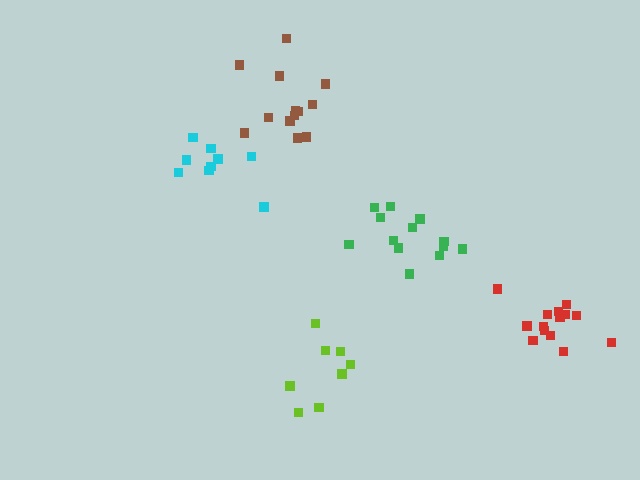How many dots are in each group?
Group 1: 13 dots, Group 2: 9 dots, Group 3: 8 dots, Group 4: 14 dots, Group 5: 13 dots (57 total).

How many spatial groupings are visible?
There are 5 spatial groupings.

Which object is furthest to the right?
The red cluster is rightmost.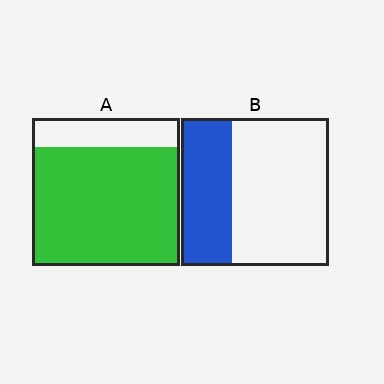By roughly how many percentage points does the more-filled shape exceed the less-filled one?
By roughly 45 percentage points (A over B).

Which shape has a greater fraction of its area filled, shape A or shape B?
Shape A.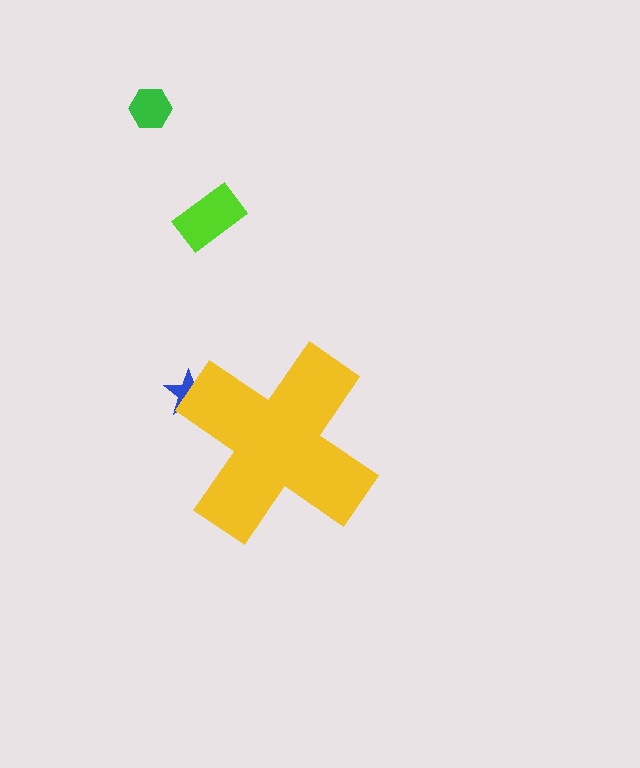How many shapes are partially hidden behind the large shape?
1 shape is partially hidden.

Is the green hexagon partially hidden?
No, the green hexagon is fully visible.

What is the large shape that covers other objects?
A yellow cross.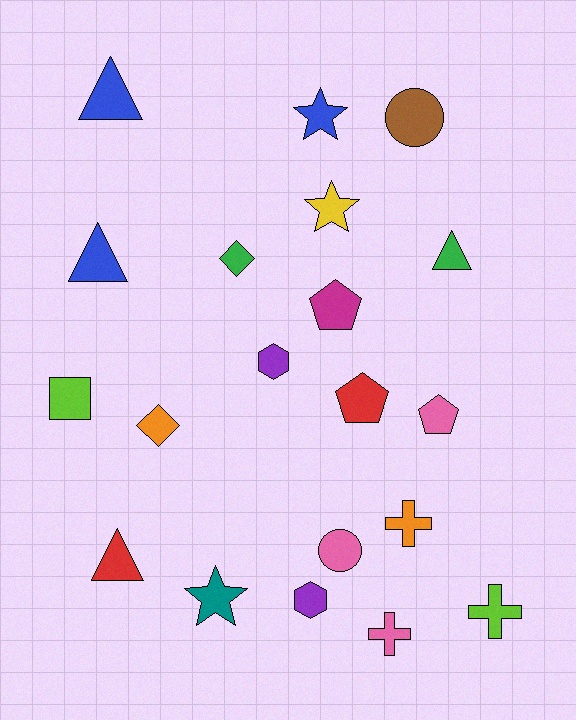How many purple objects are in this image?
There are 2 purple objects.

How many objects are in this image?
There are 20 objects.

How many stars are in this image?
There are 3 stars.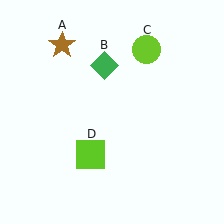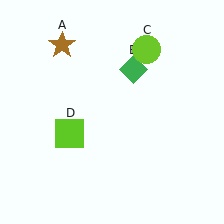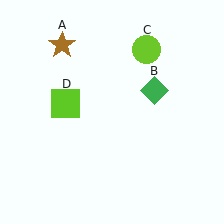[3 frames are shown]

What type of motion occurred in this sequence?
The green diamond (object B), lime square (object D) rotated clockwise around the center of the scene.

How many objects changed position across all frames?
2 objects changed position: green diamond (object B), lime square (object D).